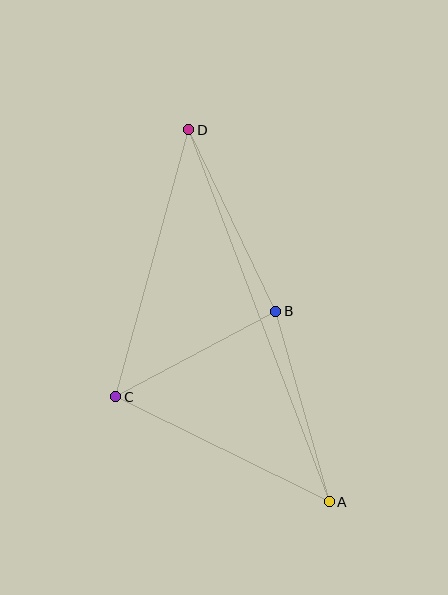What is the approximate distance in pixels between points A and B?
The distance between A and B is approximately 198 pixels.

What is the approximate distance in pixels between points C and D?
The distance between C and D is approximately 277 pixels.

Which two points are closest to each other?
Points B and C are closest to each other.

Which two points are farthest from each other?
Points A and D are farthest from each other.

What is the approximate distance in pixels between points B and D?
The distance between B and D is approximately 201 pixels.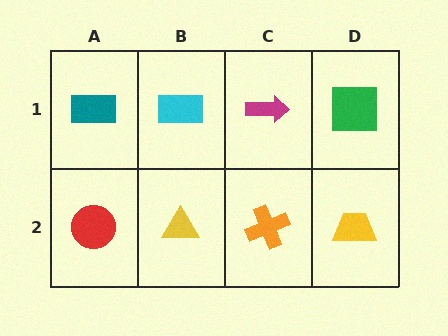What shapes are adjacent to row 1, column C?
An orange cross (row 2, column C), a cyan rectangle (row 1, column B), a green square (row 1, column D).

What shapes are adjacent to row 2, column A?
A teal rectangle (row 1, column A), a yellow triangle (row 2, column B).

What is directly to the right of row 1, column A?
A cyan rectangle.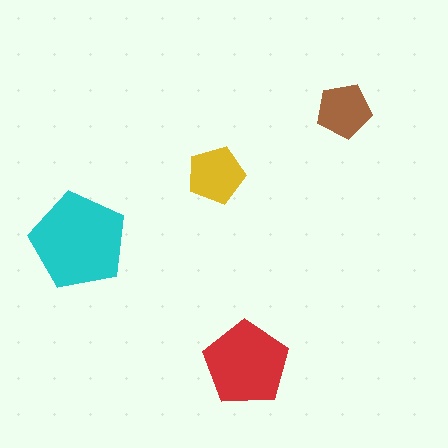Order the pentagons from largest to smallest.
the cyan one, the red one, the yellow one, the brown one.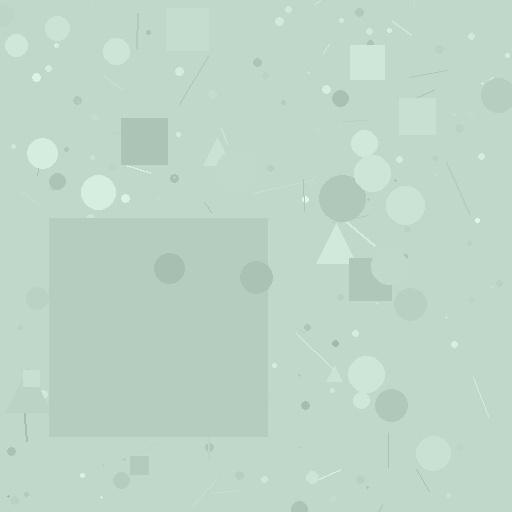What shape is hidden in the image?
A square is hidden in the image.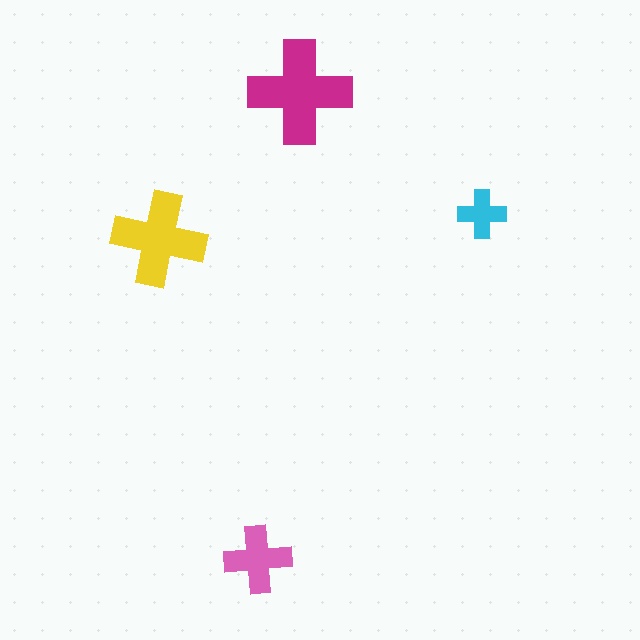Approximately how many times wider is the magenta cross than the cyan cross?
About 2 times wider.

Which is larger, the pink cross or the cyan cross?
The pink one.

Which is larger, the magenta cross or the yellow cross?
The magenta one.